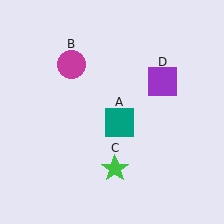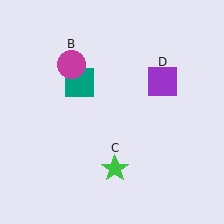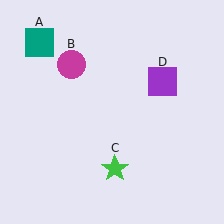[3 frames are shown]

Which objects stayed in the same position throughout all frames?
Magenta circle (object B) and green star (object C) and purple square (object D) remained stationary.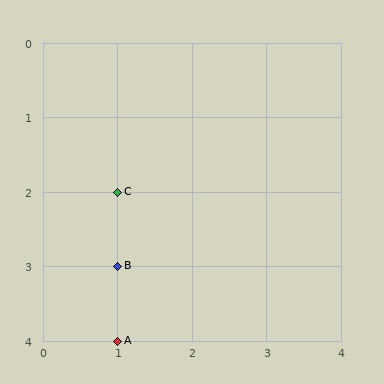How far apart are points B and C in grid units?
Points B and C are 1 row apart.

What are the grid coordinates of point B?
Point B is at grid coordinates (1, 3).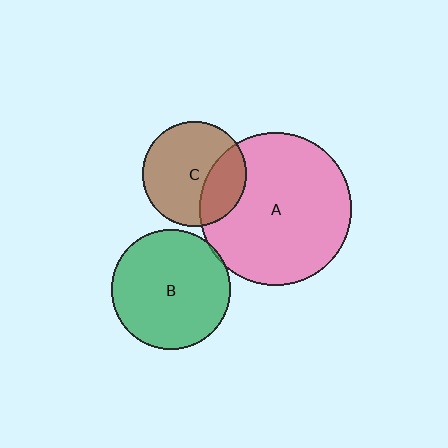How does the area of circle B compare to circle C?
Approximately 1.3 times.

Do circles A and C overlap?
Yes.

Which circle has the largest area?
Circle A (pink).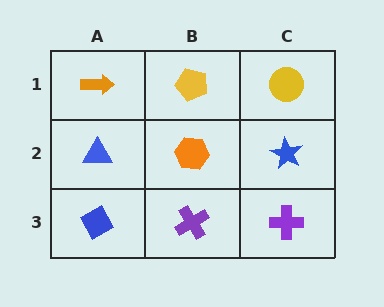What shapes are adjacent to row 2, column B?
A yellow pentagon (row 1, column B), a purple cross (row 3, column B), a blue triangle (row 2, column A), a blue star (row 2, column C).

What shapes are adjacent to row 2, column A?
An orange arrow (row 1, column A), a blue diamond (row 3, column A), an orange hexagon (row 2, column B).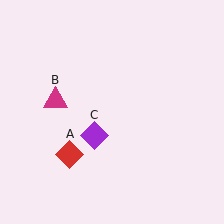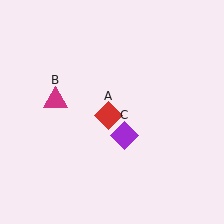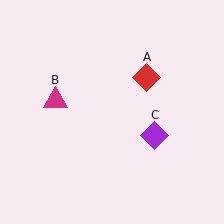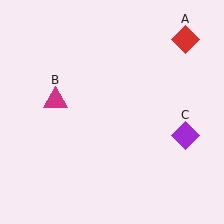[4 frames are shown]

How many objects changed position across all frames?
2 objects changed position: red diamond (object A), purple diamond (object C).